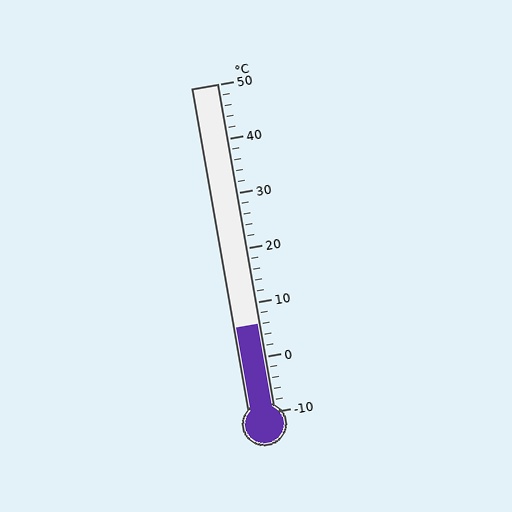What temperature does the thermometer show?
The thermometer shows approximately 6°C.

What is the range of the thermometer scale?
The thermometer scale ranges from -10°C to 50°C.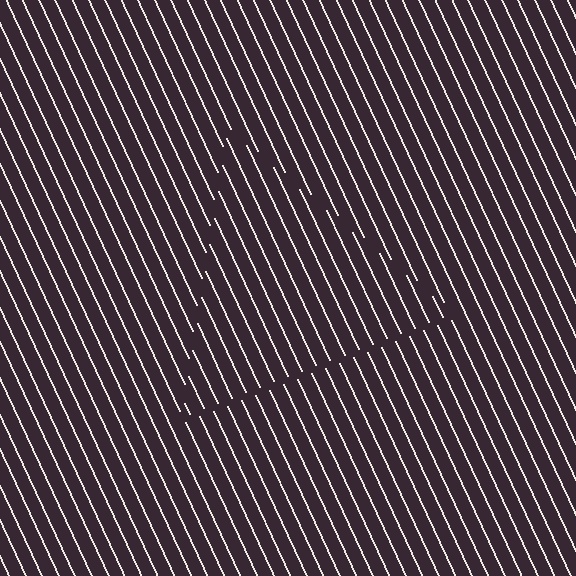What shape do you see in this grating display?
An illusory triangle. The interior of the shape contains the same grating, shifted by half a period — the contour is defined by the phase discontinuity where line-ends from the inner and outer gratings abut.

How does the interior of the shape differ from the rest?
The interior of the shape contains the same grating, shifted by half a period — the contour is defined by the phase discontinuity where line-ends from the inner and outer gratings abut.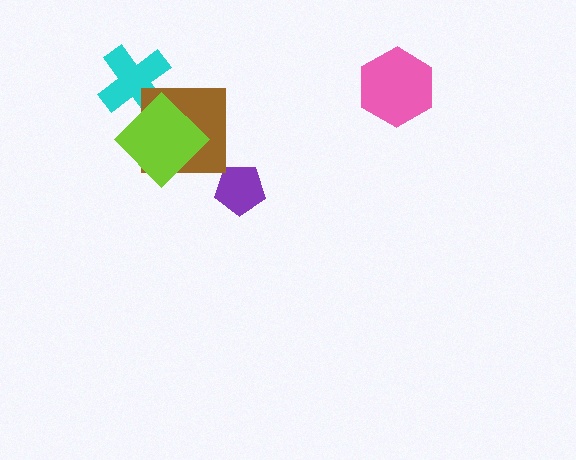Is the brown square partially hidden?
Yes, it is partially covered by another shape.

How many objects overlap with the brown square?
2 objects overlap with the brown square.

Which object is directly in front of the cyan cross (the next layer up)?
The brown square is directly in front of the cyan cross.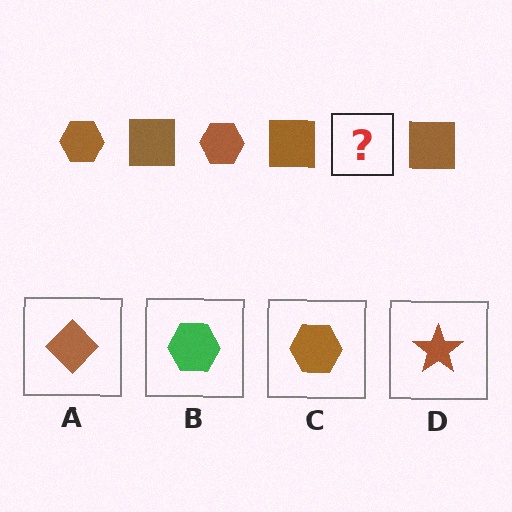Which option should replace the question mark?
Option C.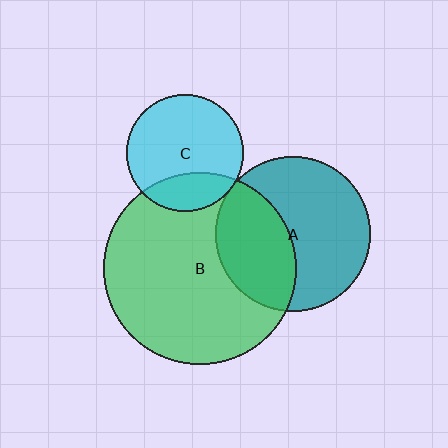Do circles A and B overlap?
Yes.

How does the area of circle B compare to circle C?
Approximately 2.7 times.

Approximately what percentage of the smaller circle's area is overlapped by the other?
Approximately 40%.